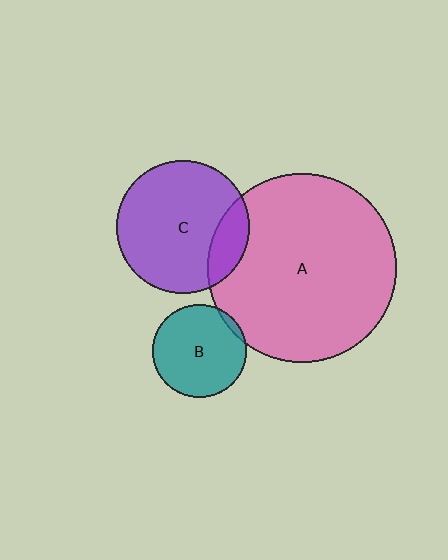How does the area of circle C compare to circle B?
Approximately 2.0 times.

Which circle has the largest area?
Circle A (pink).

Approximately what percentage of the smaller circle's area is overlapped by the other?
Approximately 5%.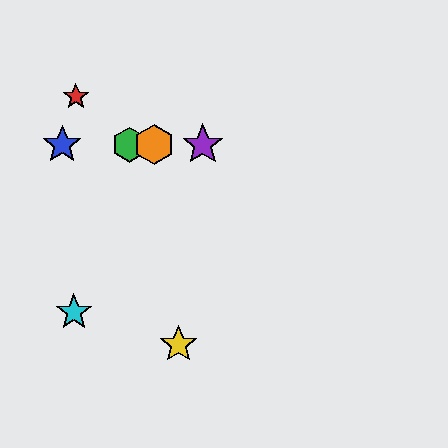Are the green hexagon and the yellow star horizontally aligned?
No, the green hexagon is at y≈145 and the yellow star is at y≈345.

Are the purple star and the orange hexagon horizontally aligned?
Yes, both are at y≈145.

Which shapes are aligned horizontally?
The blue star, the green hexagon, the purple star, the orange hexagon are aligned horizontally.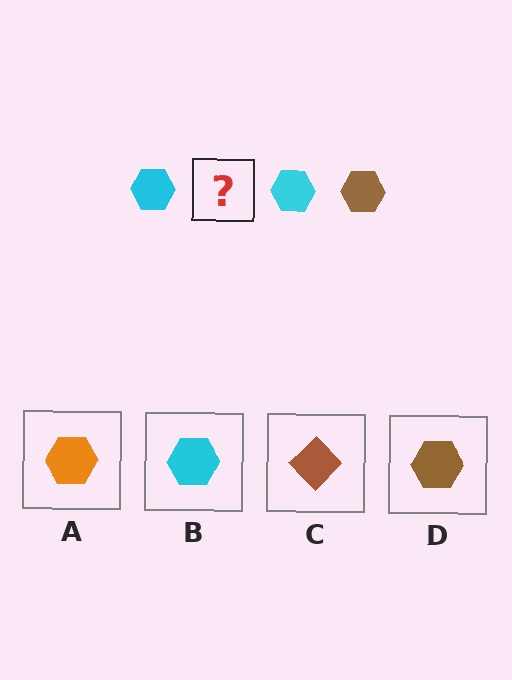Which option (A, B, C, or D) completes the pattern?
D.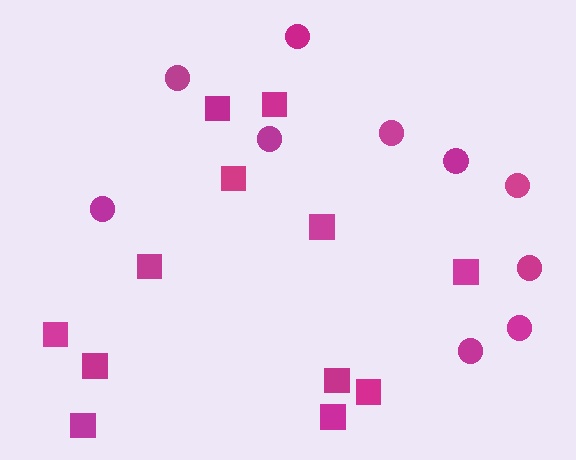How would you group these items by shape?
There are 2 groups: one group of squares (12) and one group of circles (10).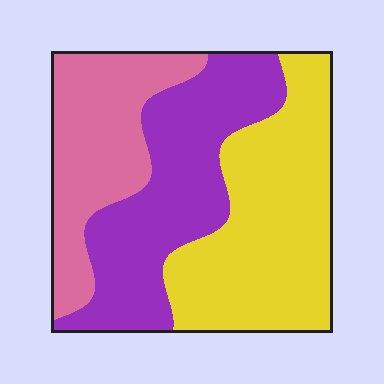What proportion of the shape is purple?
Purple covers about 35% of the shape.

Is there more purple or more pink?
Purple.